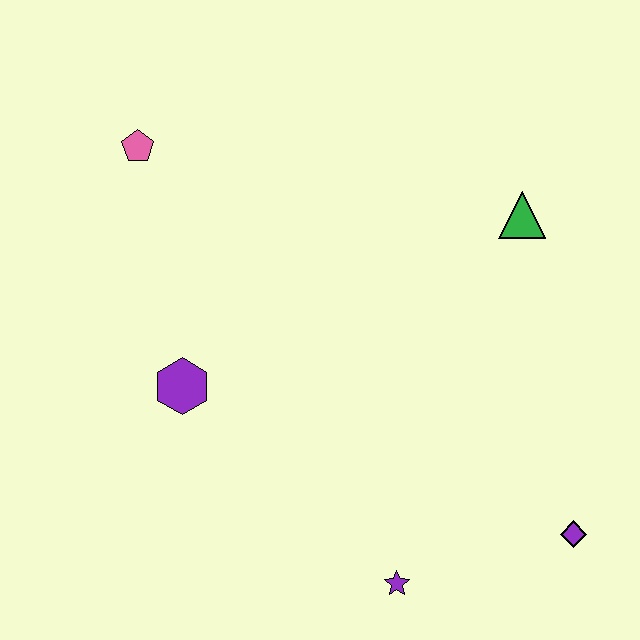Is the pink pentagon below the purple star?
No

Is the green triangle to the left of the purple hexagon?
No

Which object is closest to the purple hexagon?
The pink pentagon is closest to the purple hexagon.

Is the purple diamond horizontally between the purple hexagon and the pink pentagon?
No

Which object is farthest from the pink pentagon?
The purple diamond is farthest from the pink pentagon.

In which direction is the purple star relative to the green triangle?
The purple star is below the green triangle.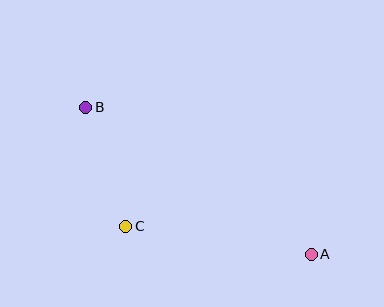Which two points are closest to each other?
Points B and C are closest to each other.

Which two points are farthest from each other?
Points A and B are farthest from each other.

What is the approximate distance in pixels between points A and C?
The distance between A and C is approximately 188 pixels.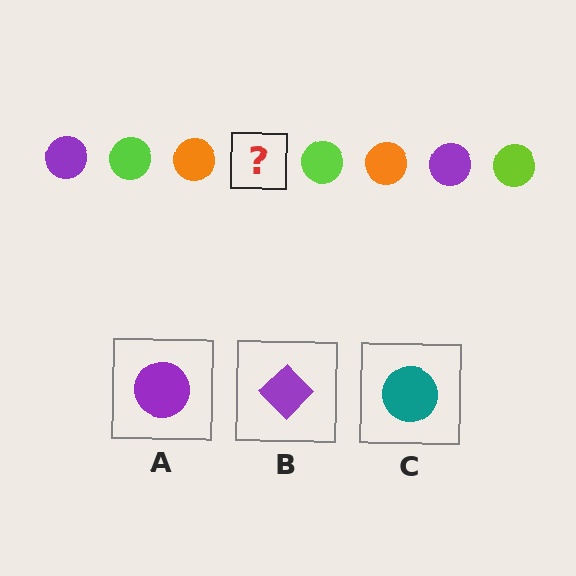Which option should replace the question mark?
Option A.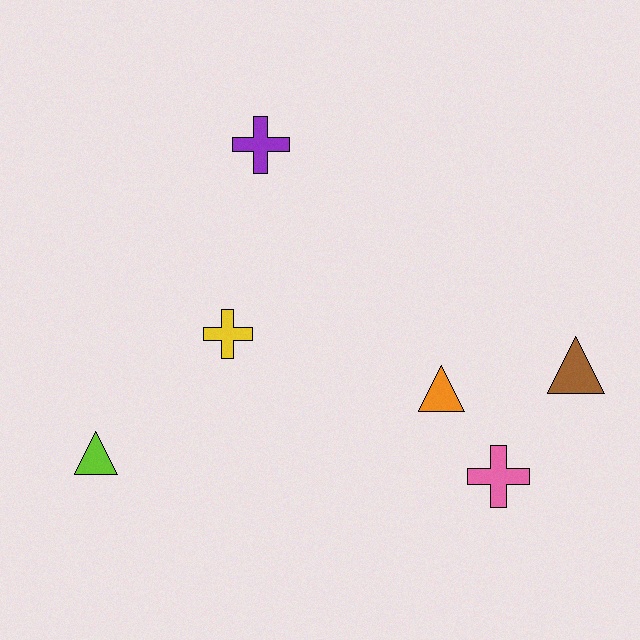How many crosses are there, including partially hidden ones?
There are 3 crosses.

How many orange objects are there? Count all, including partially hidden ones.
There is 1 orange object.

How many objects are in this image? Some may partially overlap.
There are 6 objects.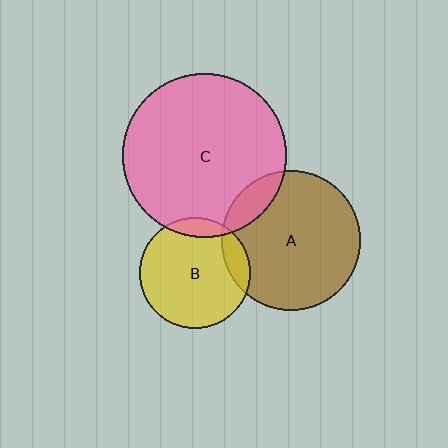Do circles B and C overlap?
Yes.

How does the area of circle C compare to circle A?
Approximately 1.4 times.